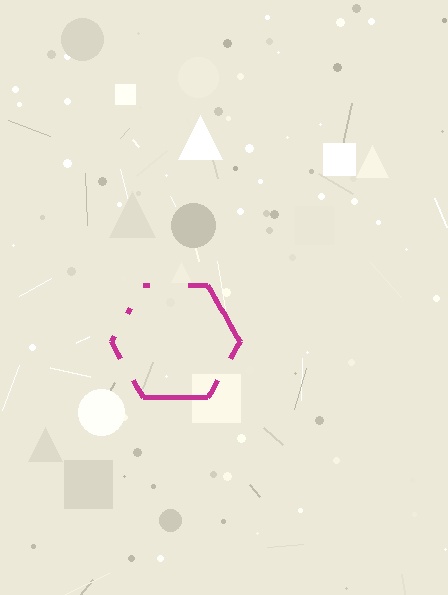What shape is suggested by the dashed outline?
The dashed outline suggests a hexagon.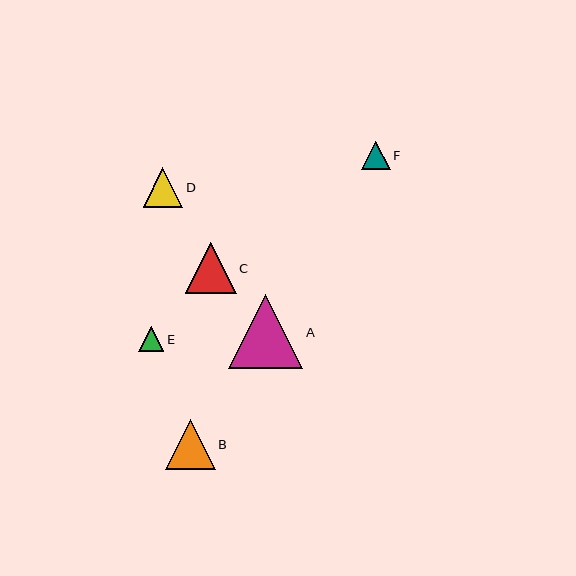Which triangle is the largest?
Triangle A is the largest with a size of approximately 74 pixels.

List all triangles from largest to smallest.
From largest to smallest: A, C, B, D, F, E.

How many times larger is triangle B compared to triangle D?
Triangle B is approximately 1.3 times the size of triangle D.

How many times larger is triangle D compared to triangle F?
Triangle D is approximately 1.4 times the size of triangle F.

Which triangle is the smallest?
Triangle E is the smallest with a size of approximately 25 pixels.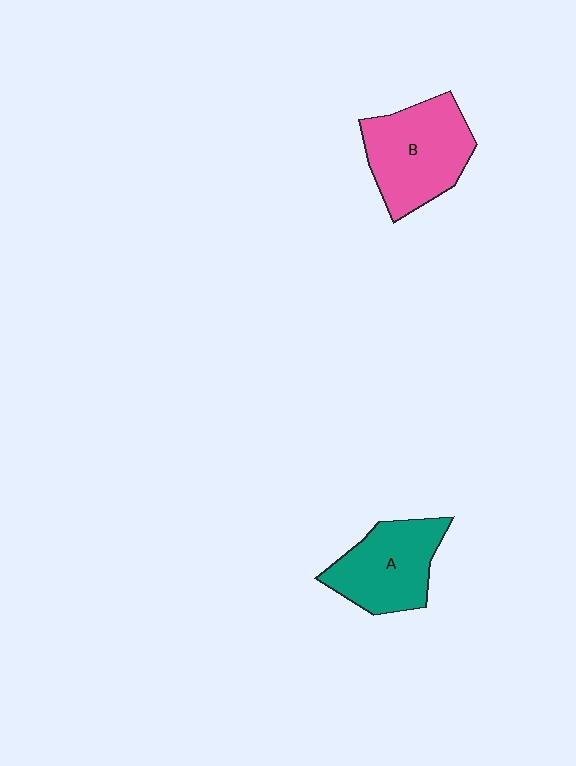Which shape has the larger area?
Shape B (pink).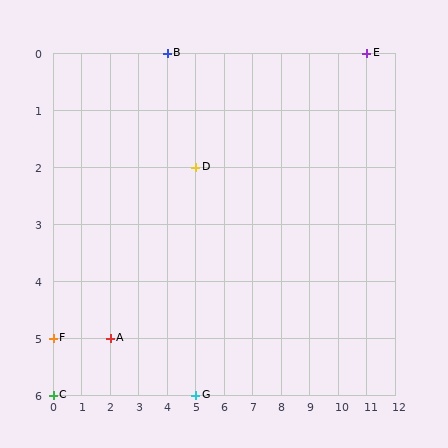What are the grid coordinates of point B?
Point B is at grid coordinates (4, 0).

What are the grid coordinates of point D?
Point D is at grid coordinates (5, 2).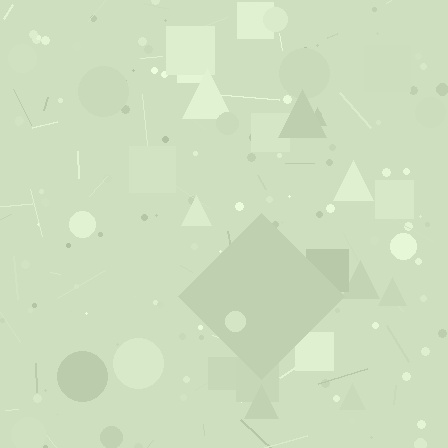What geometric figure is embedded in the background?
A diamond is embedded in the background.